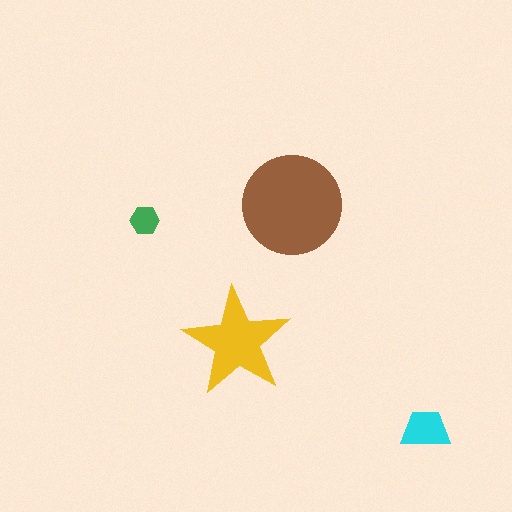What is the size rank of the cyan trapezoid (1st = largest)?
3rd.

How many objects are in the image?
There are 4 objects in the image.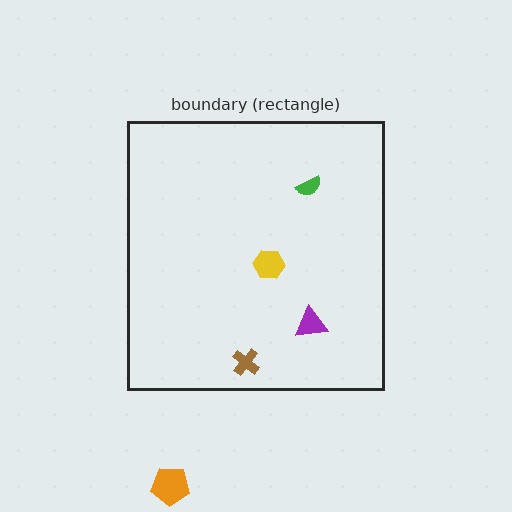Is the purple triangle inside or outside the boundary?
Inside.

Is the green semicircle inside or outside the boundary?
Inside.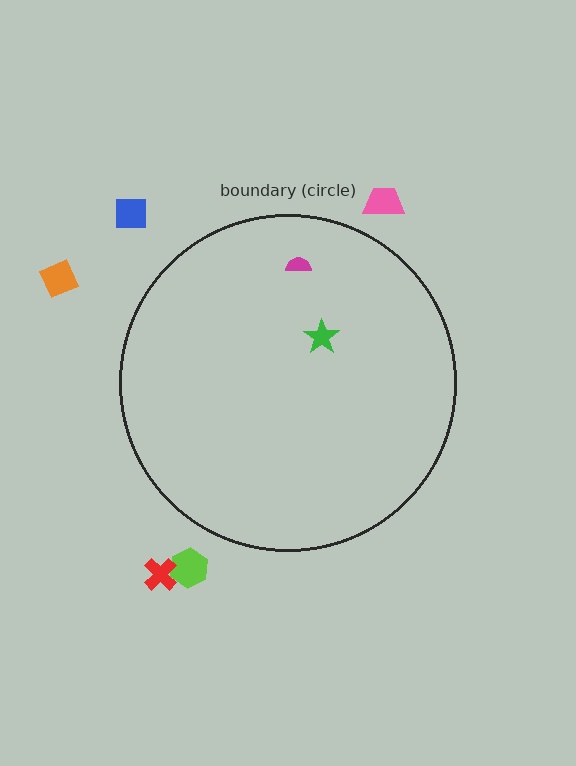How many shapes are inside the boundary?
2 inside, 5 outside.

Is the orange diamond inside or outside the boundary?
Outside.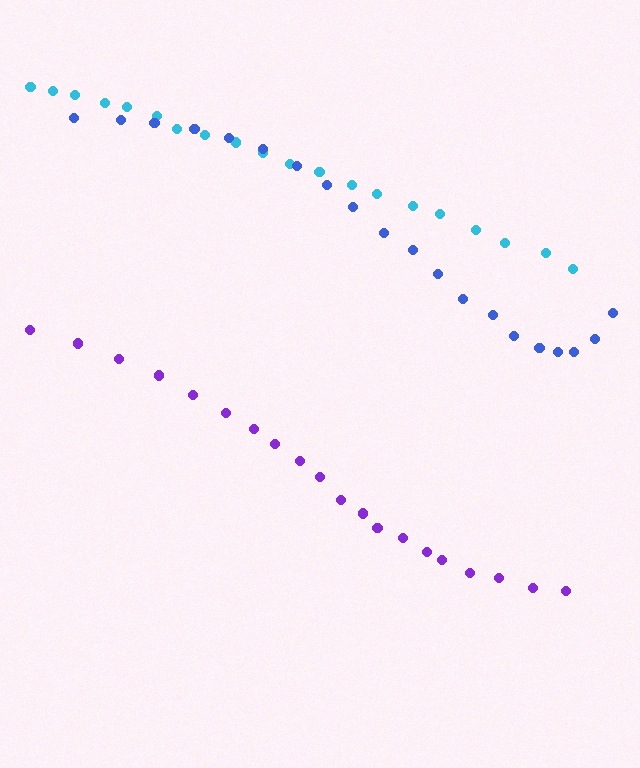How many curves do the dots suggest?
There are 3 distinct paths.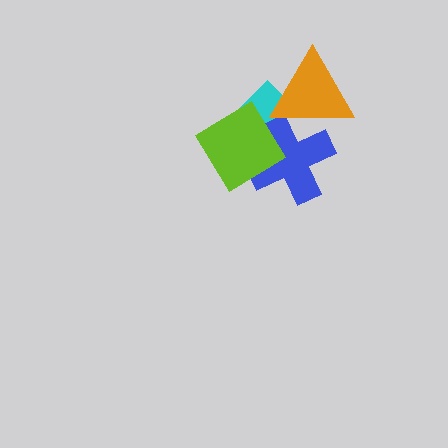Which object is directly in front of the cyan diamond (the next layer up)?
The blue cross is directly in front of the cyan diamond.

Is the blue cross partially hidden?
Yes, it is partially covered by another shape.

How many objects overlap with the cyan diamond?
3 objects overlap with the cyan diamond.